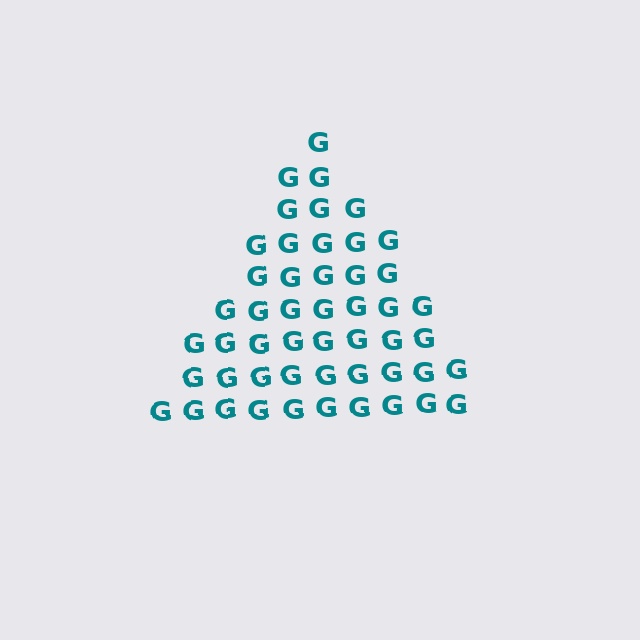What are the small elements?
The small elements are letter G's.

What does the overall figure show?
The overall figure shows a triangle.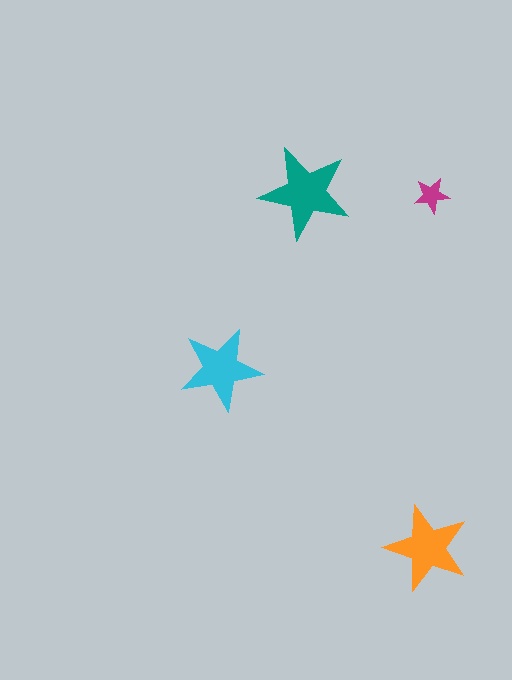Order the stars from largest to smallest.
the teal one, the orange one, the cyan one, the magenta one.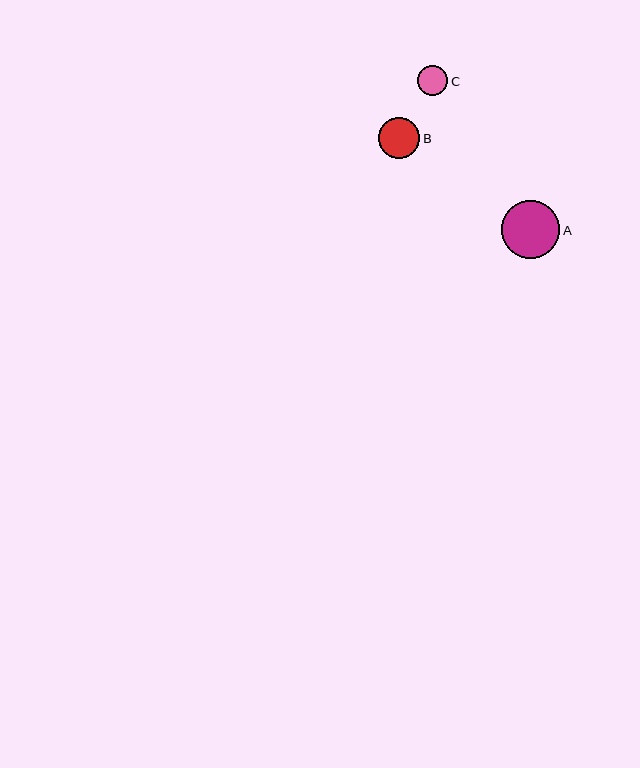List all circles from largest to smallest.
From largest to smallest: A, B, C.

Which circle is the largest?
Circle A is the largest with a size of approximately 58 pixels.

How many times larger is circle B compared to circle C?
Circle B is approximately 1.4 times the size of circle C.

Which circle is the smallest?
Circle C is the smallest with a size of approximately 30 pixels.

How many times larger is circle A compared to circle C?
Circle A is approximately 1.9 times the size of circle C.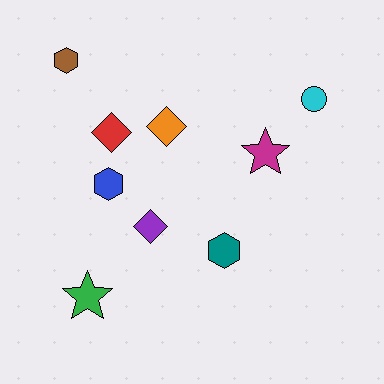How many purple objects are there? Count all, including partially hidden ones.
There is 1 purple object.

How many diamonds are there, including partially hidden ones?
There are 3 diamonds.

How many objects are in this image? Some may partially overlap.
There are 9 objects.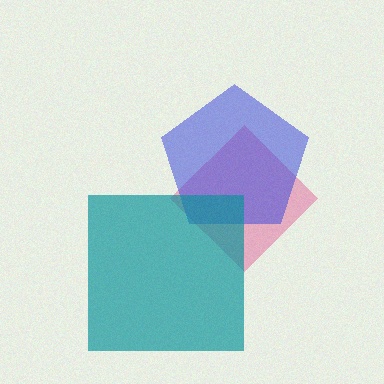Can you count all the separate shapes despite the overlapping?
Yes, there are 3 separate shapes.